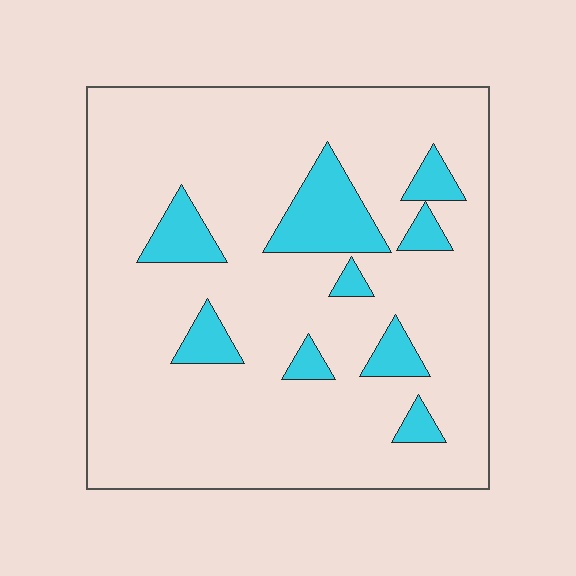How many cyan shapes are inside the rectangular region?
9.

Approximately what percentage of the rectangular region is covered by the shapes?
Approximately 15%.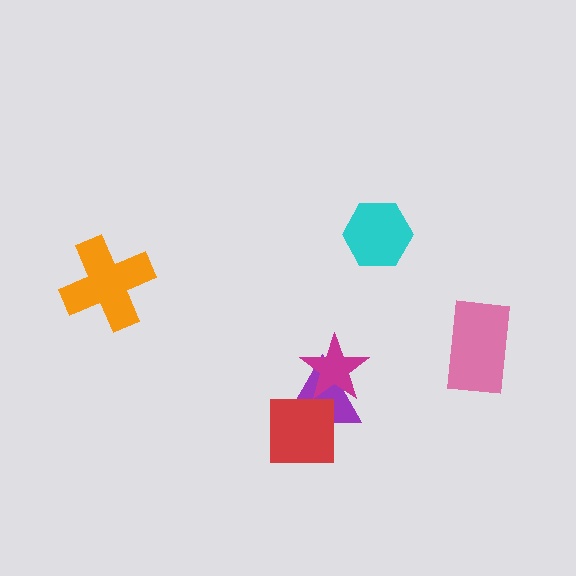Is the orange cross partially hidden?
No, no other shape covers it.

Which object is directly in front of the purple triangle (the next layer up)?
The red square is directly in front of the purple triangle.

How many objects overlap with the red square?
1 object overlaps with the red square.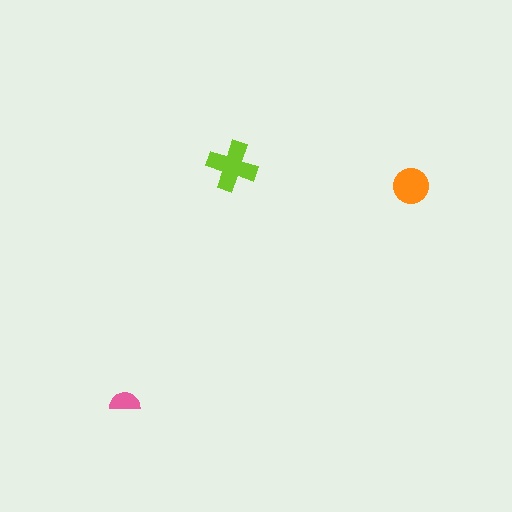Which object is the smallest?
The pink semicircle.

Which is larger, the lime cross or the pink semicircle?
The lime cross.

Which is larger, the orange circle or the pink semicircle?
The orange circle.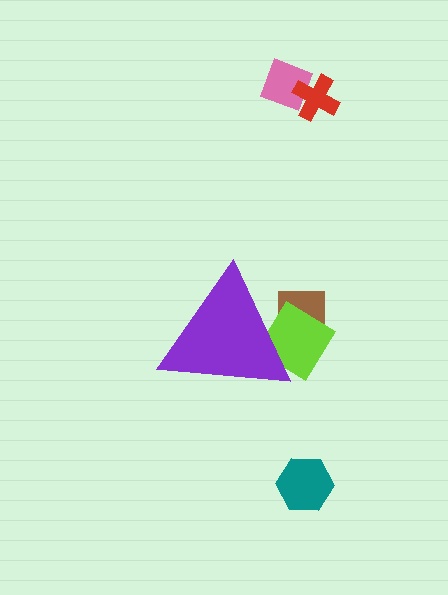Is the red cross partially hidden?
No, the red cross is fully visible.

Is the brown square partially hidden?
Yes, the brown square is partially hidden behind the purple triangle.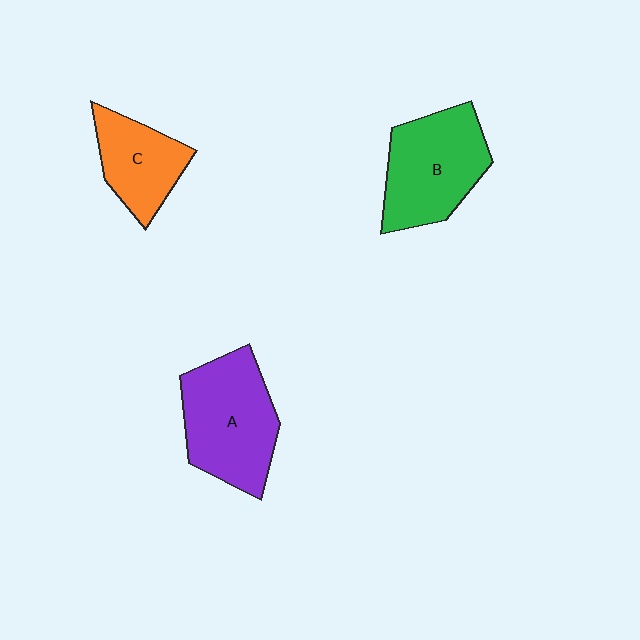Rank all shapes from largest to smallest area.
From largest to smallest: A (purple), B (green), C (orange).